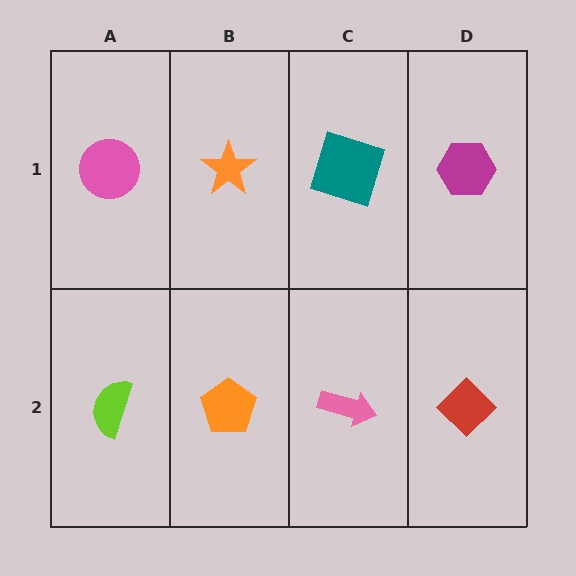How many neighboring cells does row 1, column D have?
2.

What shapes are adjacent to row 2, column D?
A magenta hexagon (row 1, column D), a pink arrow (row 2, column C).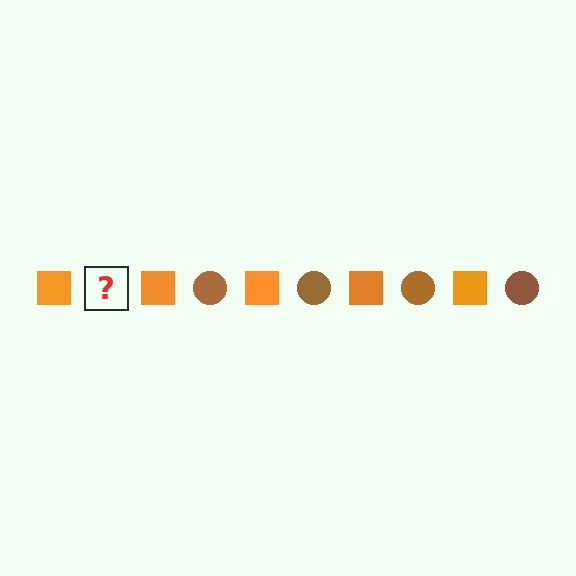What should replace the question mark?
The question mark should be replaced with a brown circle.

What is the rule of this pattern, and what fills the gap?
The rule is that the pattern alternates between orange square and brown circle. The gap should be filled with a brown circle.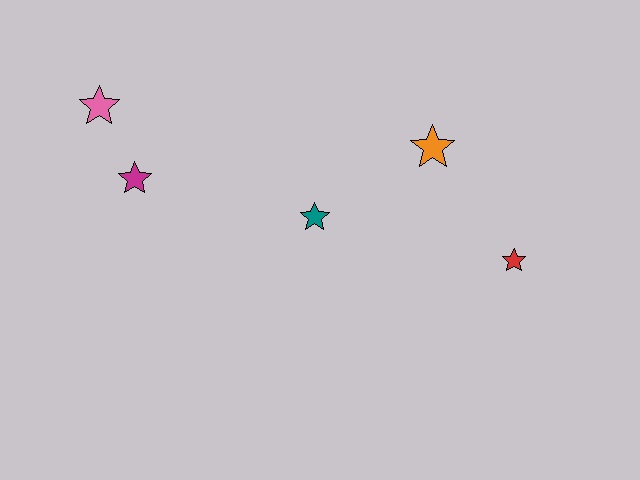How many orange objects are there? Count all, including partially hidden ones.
There is 1 orange object.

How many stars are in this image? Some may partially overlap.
There are 5 stars.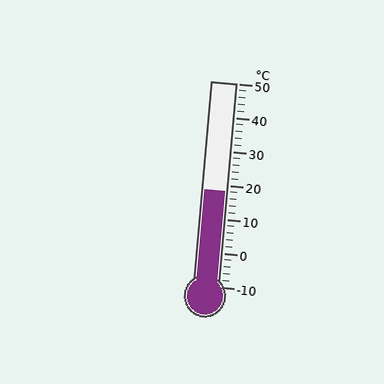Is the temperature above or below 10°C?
The temperature is above 10°C.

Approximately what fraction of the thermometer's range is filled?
The thermometer is filled to approximately 45% of its range.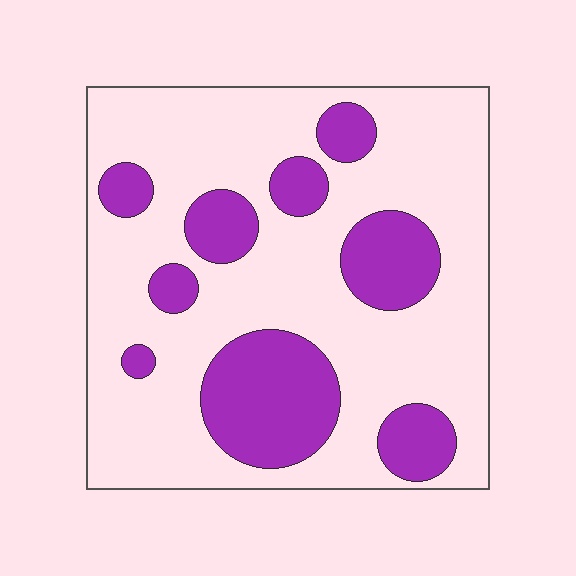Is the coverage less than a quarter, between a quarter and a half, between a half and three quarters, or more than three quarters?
Between a quarter and a half.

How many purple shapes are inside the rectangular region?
9.